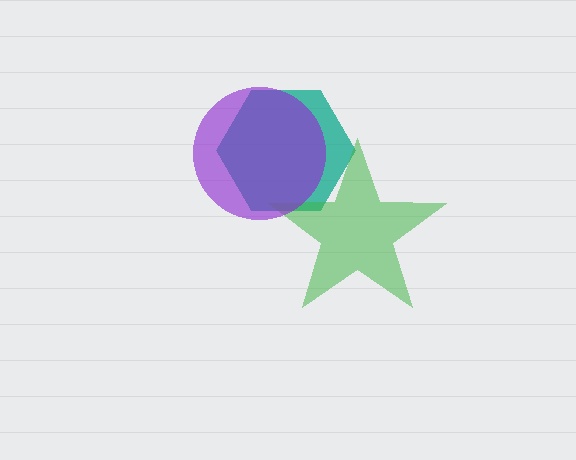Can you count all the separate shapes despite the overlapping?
Yes, there are 3 separate shapes.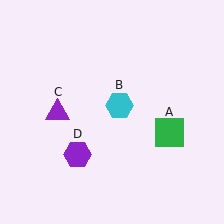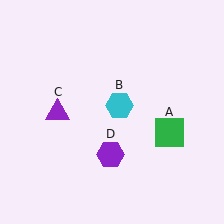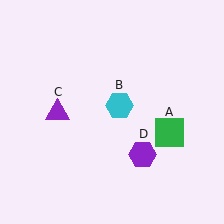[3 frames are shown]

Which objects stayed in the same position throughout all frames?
Green square (object A) and cyan hexagon (object B) and purple triangle (object C) remained stationary.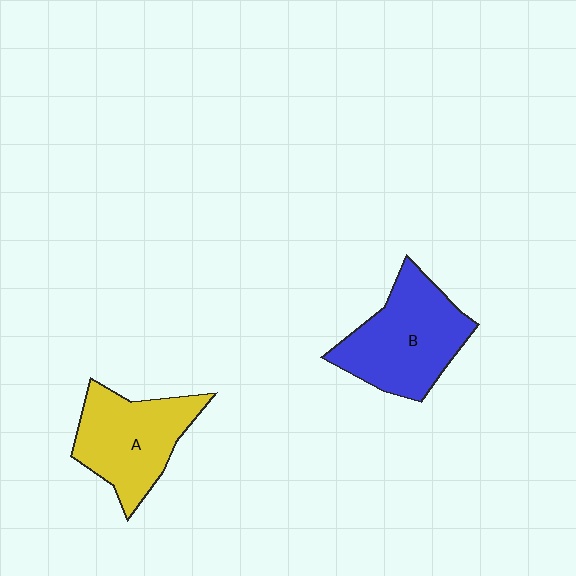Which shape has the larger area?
Shape B (blue).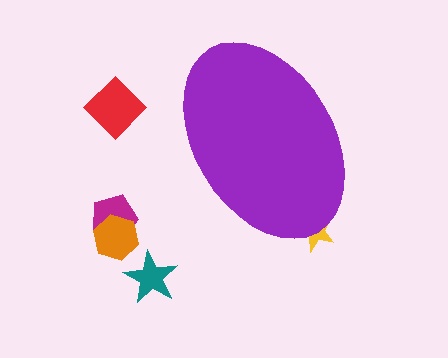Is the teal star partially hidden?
No, the teal star is fully visible.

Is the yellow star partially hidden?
Yes, the yellow star is partially hidden behind the purple ellipse.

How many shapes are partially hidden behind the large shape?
1 shape is partially hidden.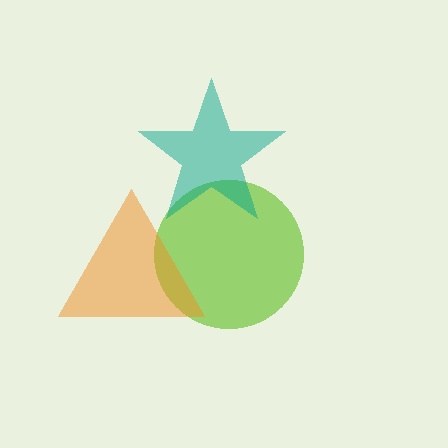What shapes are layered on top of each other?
The layered shapes are: a lime circle, a teal star, an orange triangle.